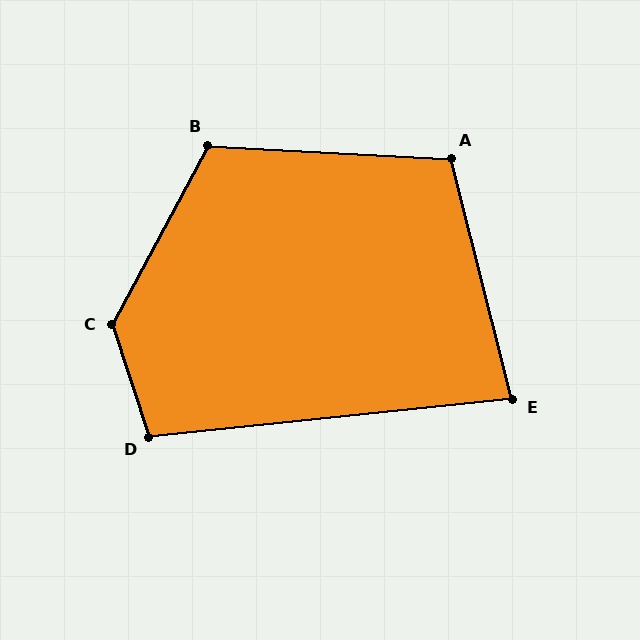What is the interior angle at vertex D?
Approximately 102 degrees (obtuse).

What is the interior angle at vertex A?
Approximately 107 degrees (obtuse).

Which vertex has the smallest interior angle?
E, at approximately 82 degrees.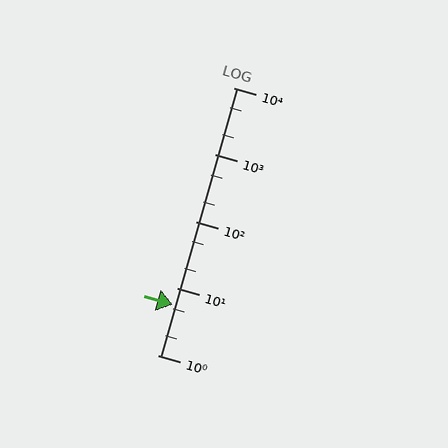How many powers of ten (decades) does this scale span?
The scale spans 4 decades, from 1 to 10000.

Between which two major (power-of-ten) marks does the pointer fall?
The pointer is between 1 and 10.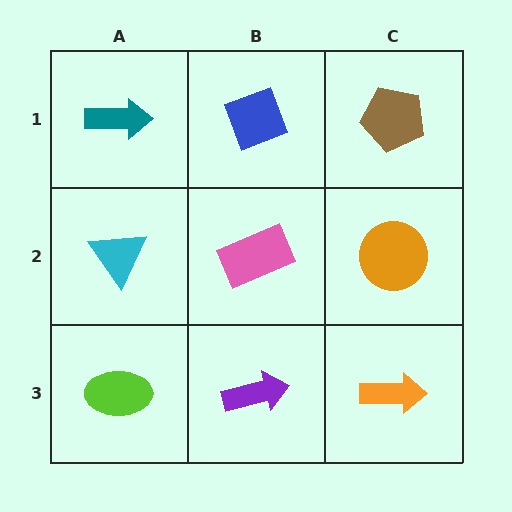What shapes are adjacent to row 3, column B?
A pink rectangle (row 2, column B), a lime ellipse (row 3, column A), an orange arrow (row 3, column C).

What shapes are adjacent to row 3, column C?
An orange circle (row 2, column C), a purple arrow (row 3, column B).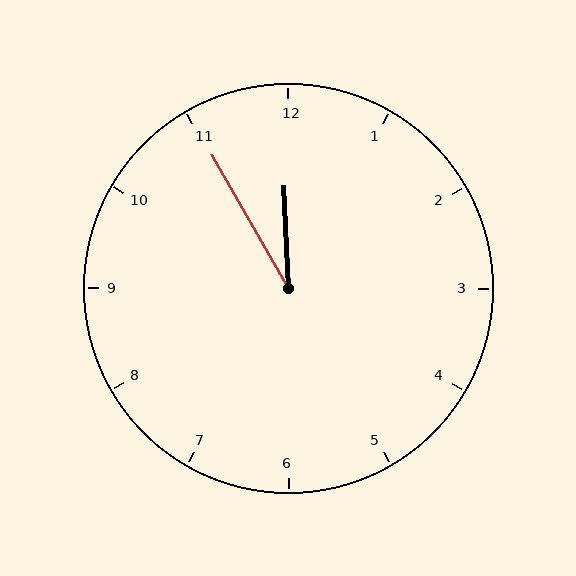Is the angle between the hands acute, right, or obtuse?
It is acute.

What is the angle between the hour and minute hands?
Approximately 28 degrees.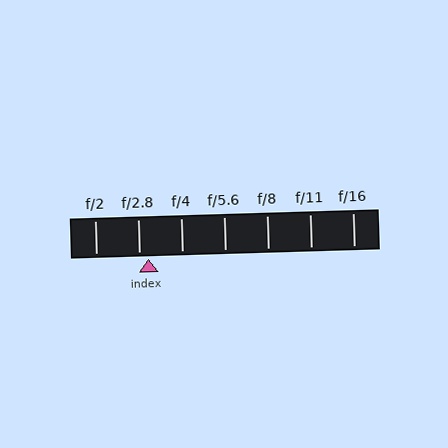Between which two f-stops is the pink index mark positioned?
The index mark is between f/2.8 and f/4.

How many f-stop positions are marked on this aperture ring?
There are 7 f-stop positions marked.